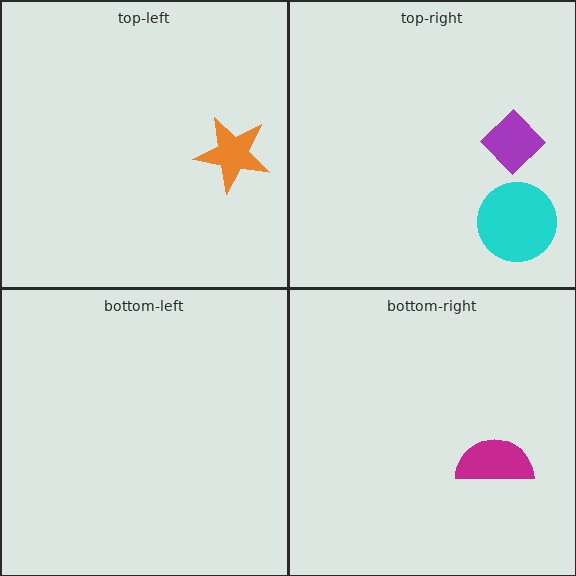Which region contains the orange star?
The top-left region.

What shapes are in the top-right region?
The purple diamond, the cyan circle.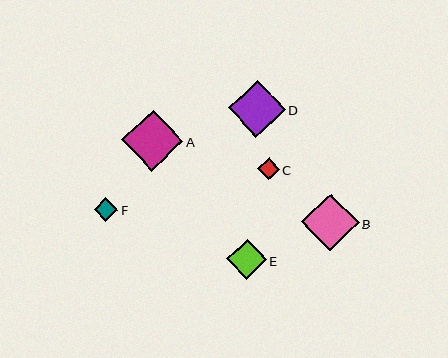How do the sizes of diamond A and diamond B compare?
Diamond A and diamond B are approximately the same size.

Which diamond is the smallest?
Diamond C is the smallest with a size of approximately 22 pixels.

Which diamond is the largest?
Diamond A is the largest with a size of approximately 61 pixels.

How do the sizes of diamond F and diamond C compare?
Diamond F and diamond C are approximately the same size.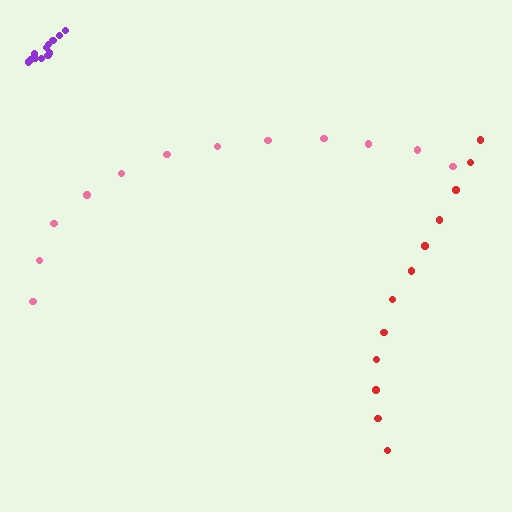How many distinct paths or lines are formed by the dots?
There are 3 distinct paths.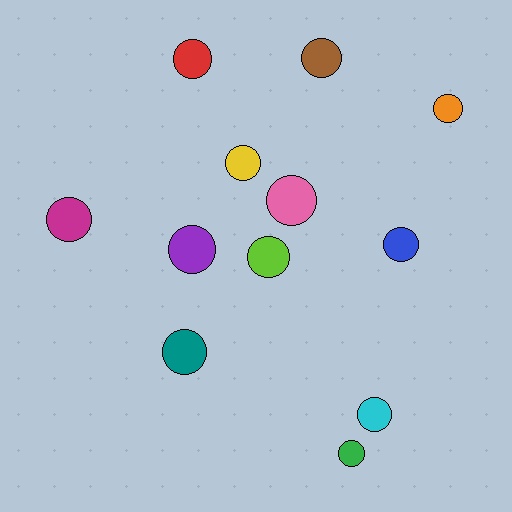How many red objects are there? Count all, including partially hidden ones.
There is 1 red object.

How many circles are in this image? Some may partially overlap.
There are 12 circles.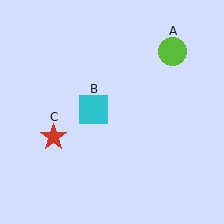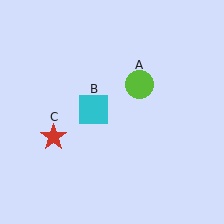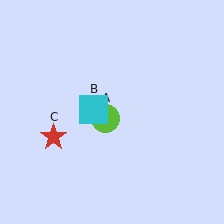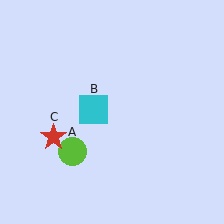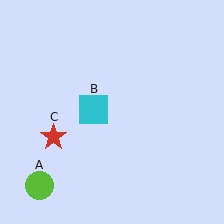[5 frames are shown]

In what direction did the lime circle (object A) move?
The lime circle (object A) moved down and to the left.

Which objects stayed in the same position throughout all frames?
Cyan square (object B) and red star (object C) remained stationary.